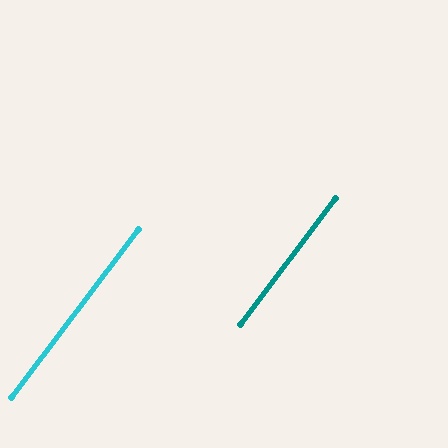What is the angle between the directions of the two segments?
Approximately 0 degrees.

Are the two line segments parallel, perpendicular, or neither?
Parallel — their directions differ by only 0.1°.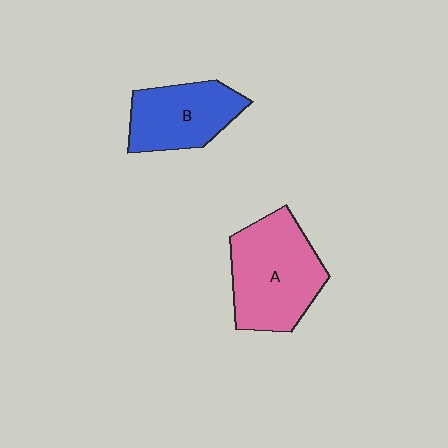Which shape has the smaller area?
Shape B (blue).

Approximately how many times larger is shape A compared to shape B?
Approximately 1.4 times.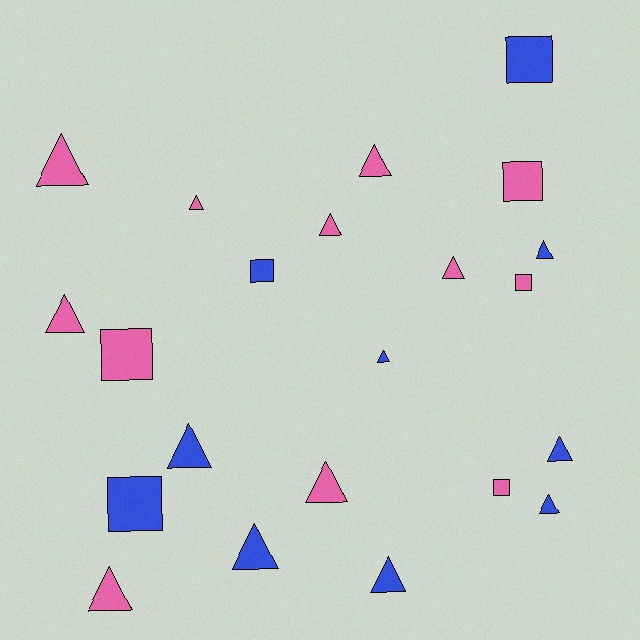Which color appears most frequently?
Pink, with 12 objects.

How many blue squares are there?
There are 3 blue squares.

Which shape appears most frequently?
Triangle, with 15 objects.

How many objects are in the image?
There are 22 objects.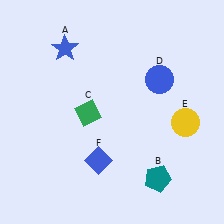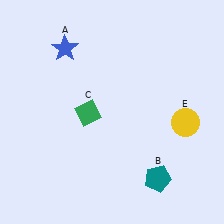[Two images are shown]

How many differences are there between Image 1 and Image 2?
There are 2 differences between the two images.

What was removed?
The blue diamond (F), the blue circle (D) were removed in Image 2.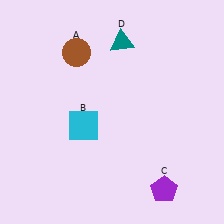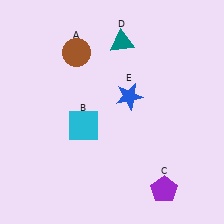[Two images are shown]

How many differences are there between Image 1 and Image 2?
There is 1 difference between the two images.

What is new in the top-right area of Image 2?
A blue star (E) was added in the top-right area of Image 2.